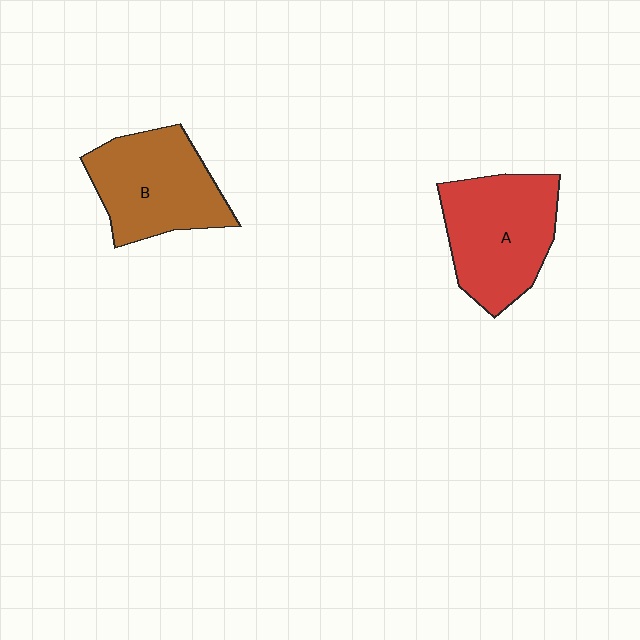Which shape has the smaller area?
Shape B (brown).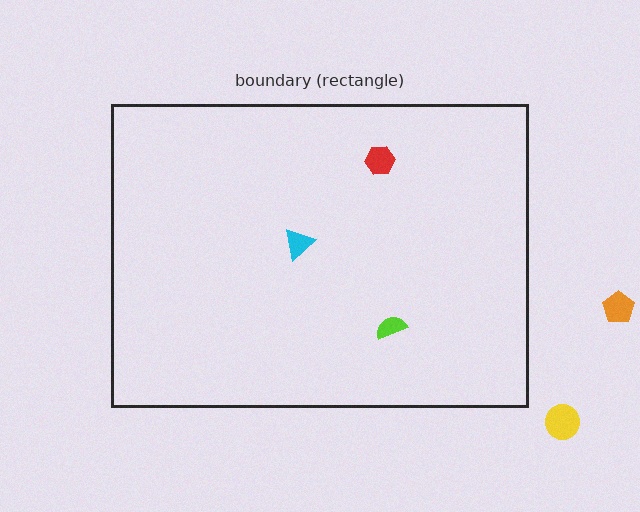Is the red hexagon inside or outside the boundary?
Inside.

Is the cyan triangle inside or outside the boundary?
Inside.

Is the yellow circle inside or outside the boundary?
Outside.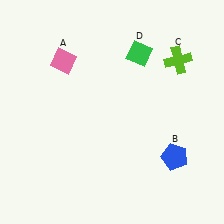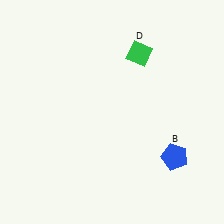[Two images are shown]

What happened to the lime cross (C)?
The lime cross (C) was removed in Image 2. It was in the top-right area of Image 1.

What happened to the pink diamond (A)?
The pink diamond (A) was removed in Image 2. It was in the top-left area of Image 1.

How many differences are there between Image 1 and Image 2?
There are 2 differences between the two images.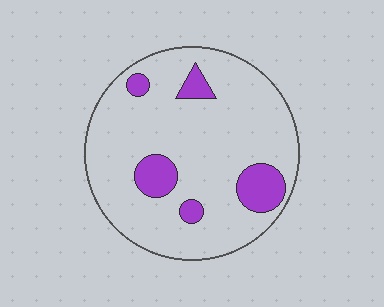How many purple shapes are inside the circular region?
5.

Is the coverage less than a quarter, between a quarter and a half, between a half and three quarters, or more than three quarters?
Less than a quarter.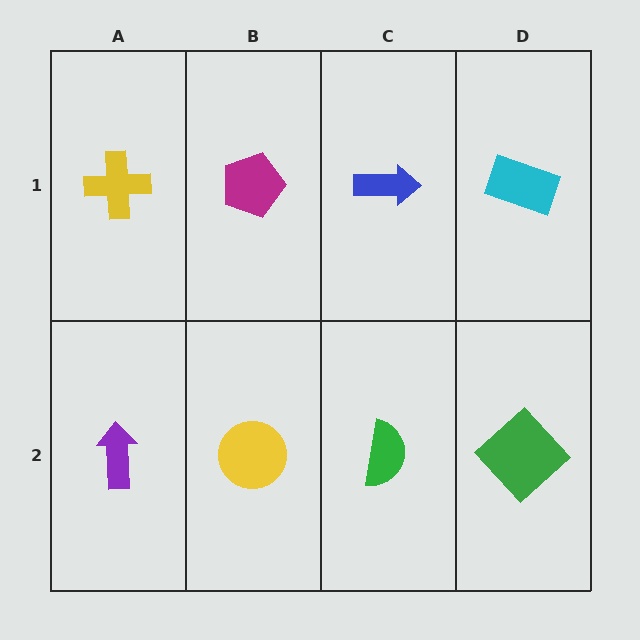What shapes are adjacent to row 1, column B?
A yellow circle (row 2, column B), a yellow cross (row 1, column A), a blue arrow (row 1, column C).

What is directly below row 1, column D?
A green diamond.